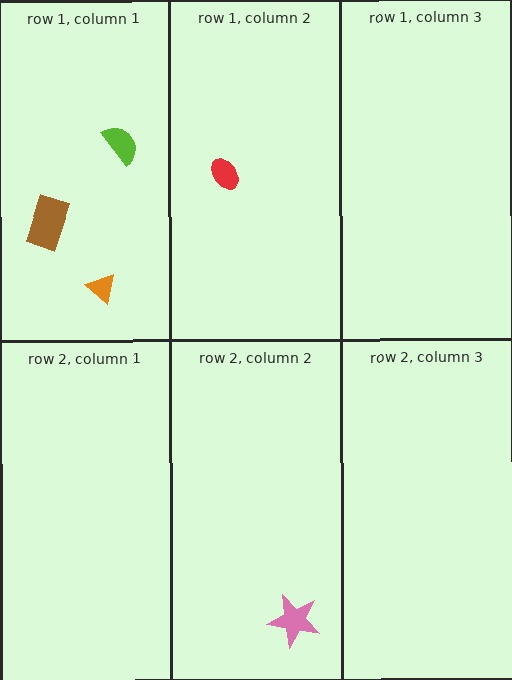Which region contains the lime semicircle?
The row 1, column 1 region.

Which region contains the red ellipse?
The row 1, column 2 region.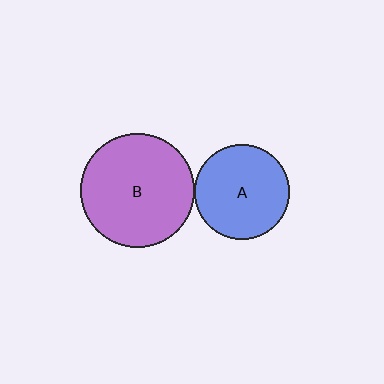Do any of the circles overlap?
No, none of the circles overlap.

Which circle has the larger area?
Circle B (purple).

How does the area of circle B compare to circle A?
Approximately 1.4 times.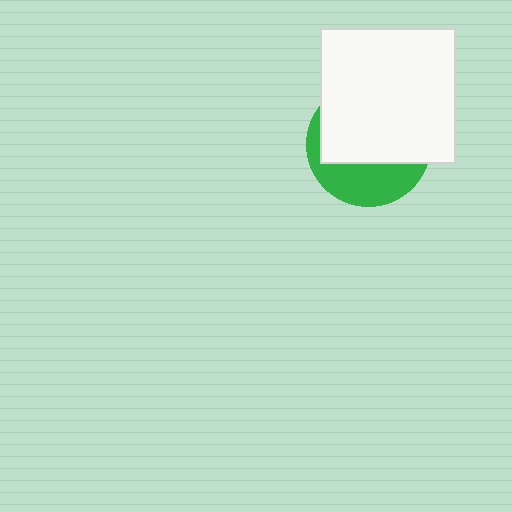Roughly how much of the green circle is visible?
A small part of it is visible (roughly 36%).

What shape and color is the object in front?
The object in front is a white square.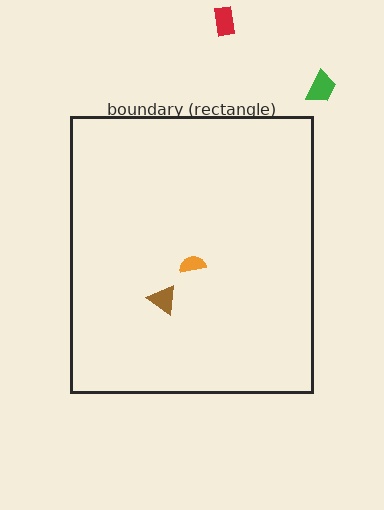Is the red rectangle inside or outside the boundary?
Outside.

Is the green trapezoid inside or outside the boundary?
Outside.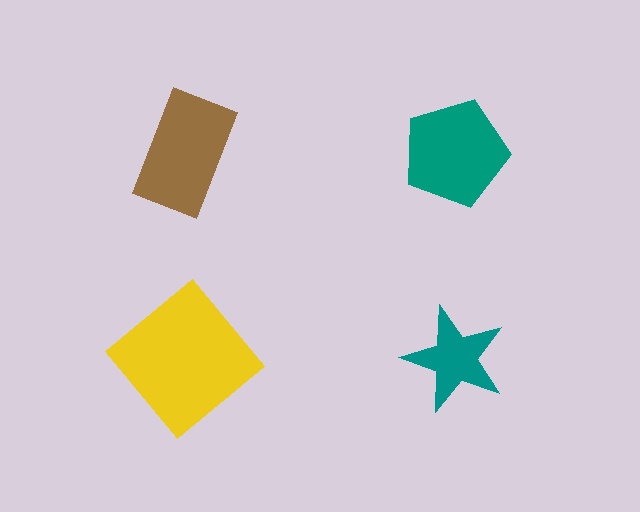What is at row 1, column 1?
A brown rectangle.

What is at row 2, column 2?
A teal star.